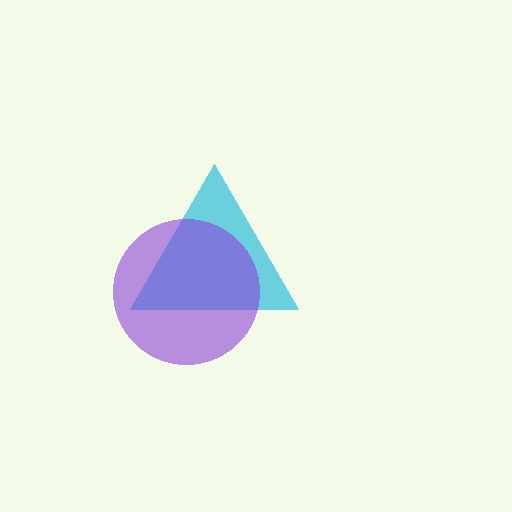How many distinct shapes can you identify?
There are 2 distinct shapes: a cyan triangle, a purple circle.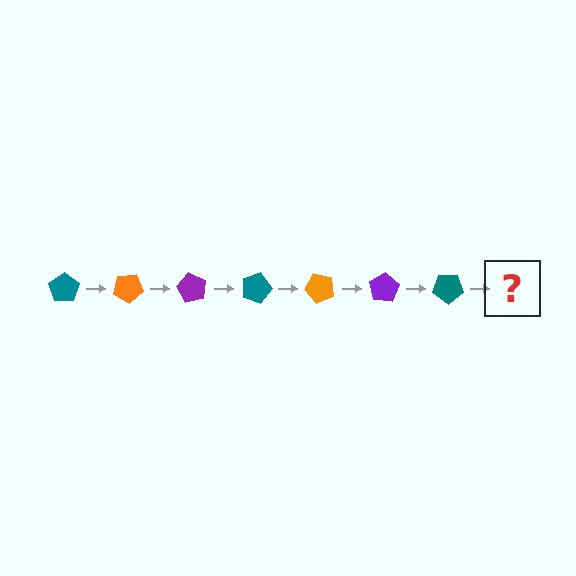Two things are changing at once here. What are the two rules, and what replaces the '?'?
The two rules are that it rotates 30 degrees each step and the color cycles through teal, orange, and purple. The '?' should be an orange pentagon, rotated 210 degrees from the start.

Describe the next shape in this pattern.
It should be an orange pentagon, rotated 210 degrees from the start.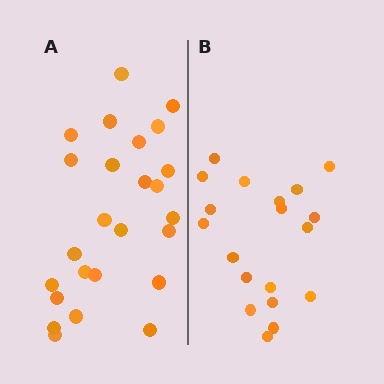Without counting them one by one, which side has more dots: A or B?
Region A (the left region) has more dots.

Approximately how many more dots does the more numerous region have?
Region A has about 6 more dots than region B.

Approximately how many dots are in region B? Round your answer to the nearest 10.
About 20 dots. (The exact count is 19, which rounds to 20.)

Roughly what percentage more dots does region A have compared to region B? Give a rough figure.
About 30% more.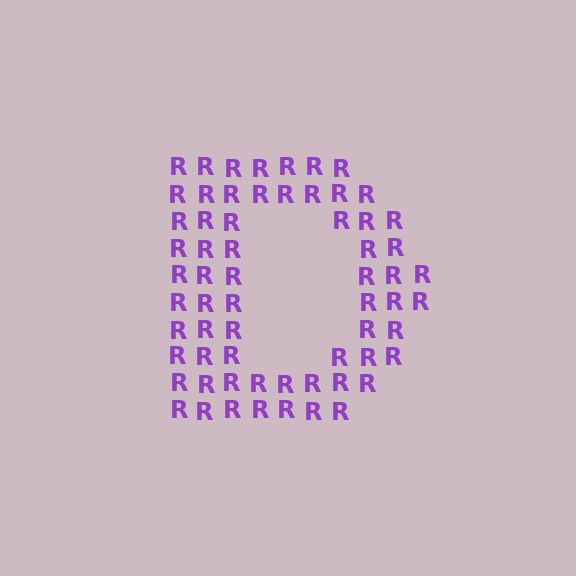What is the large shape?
The large shape is the letter D.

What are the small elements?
The small elements are letter R's.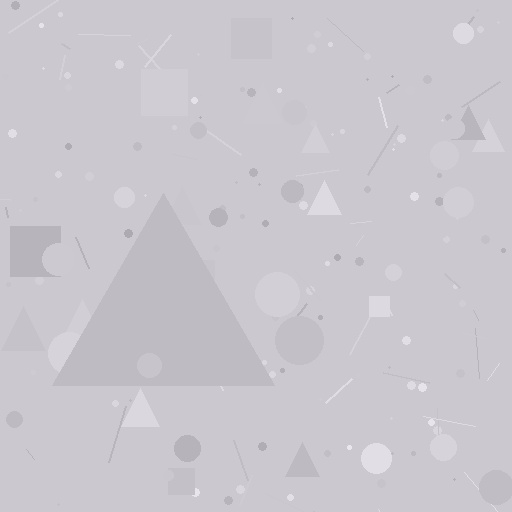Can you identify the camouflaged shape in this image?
The camouflaged shape is a triangle.